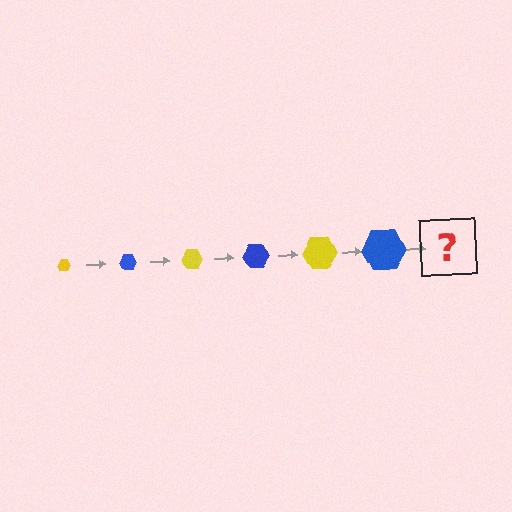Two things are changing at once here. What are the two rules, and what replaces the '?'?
The two rules are that the hexagon grows larger each step and the color cycles through yellow and blue. The '?' should be a yellow hexagon, larger than the previous one.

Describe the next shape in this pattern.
It should be a yellow hexagon, larger than the previous one.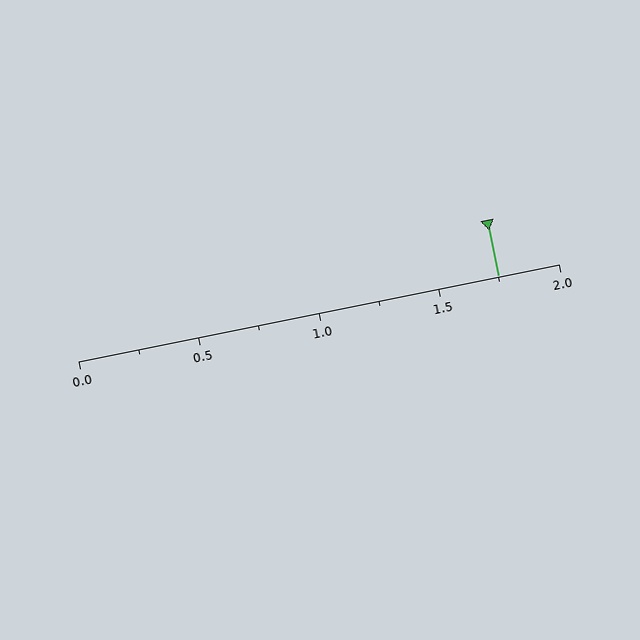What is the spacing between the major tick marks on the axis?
The major ticks are spaced 0.5 apart.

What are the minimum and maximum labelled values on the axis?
The axis runs from 0.0 to 2.0.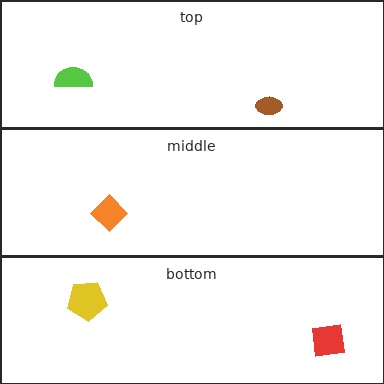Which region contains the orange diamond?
The middle region.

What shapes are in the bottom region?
The red square, the yellow pentagon.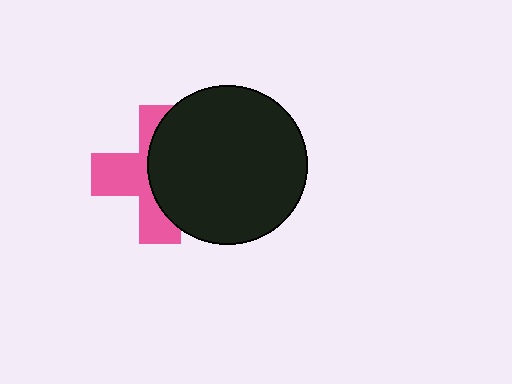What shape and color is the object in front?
The object in front is a black circle.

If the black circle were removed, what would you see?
You would see the complete pink cross.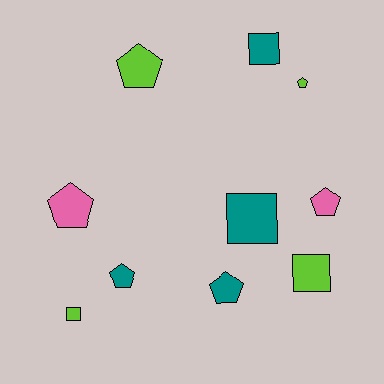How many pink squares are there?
There are no pink squares.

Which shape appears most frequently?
Pentagon, with 6 objects.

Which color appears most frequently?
Teal, with 4 objects.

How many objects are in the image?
There are 10 objects.